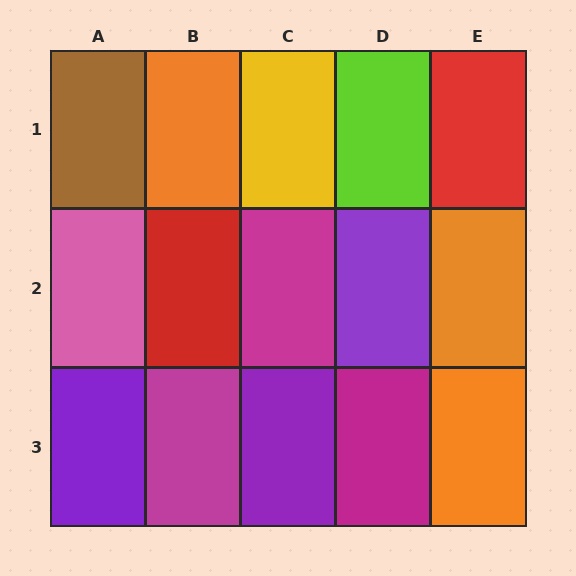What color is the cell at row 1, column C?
Yellow.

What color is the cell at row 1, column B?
Orange.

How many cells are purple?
3 cells are purple.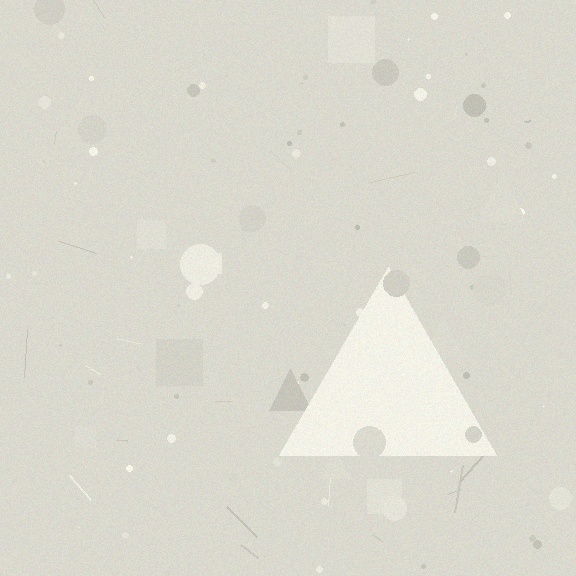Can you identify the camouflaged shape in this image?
The camouflaged shape is a triangle.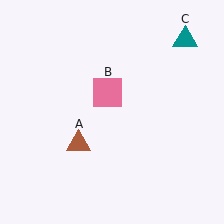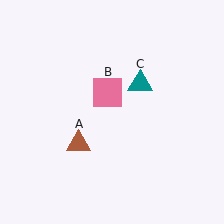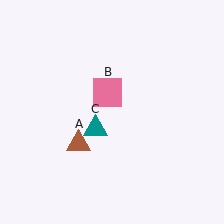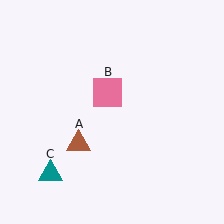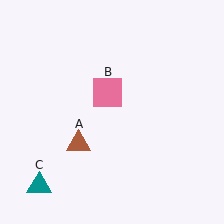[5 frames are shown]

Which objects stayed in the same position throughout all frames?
Brown triangle (object A) and pink square (object B) remained stationary.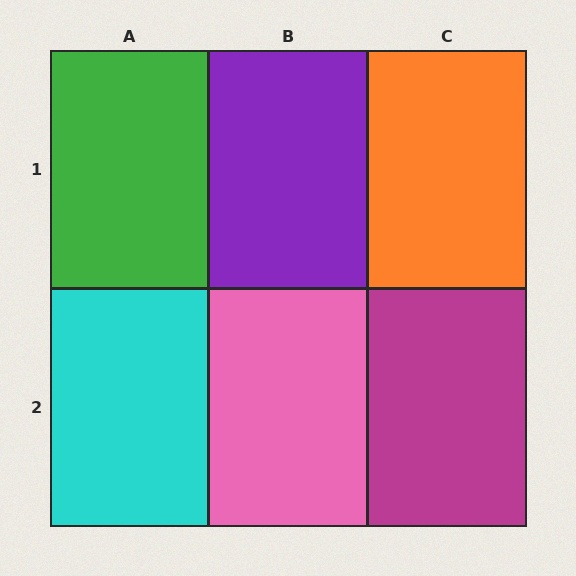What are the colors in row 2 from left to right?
Cyan, pink, magenta.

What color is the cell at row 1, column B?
Purple.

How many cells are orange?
1 cell is orange.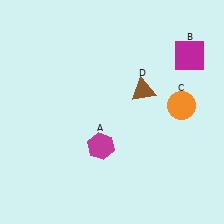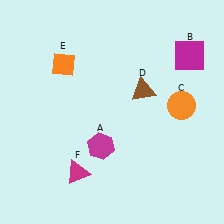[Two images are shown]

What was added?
An orange diamond (E), a magenta triangle (F) were added in Image 2.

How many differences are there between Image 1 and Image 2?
There are 2 differences between the two images.